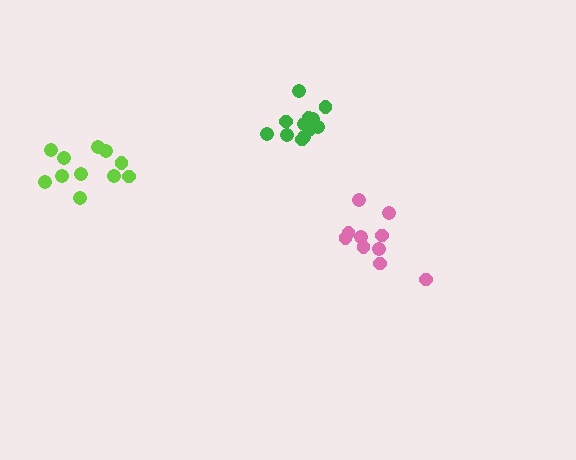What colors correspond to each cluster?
The clusters are colored: green, pink, lime.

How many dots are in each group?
Group 1: 12 dots, Group 2: 10 dots, Group 3: 11 dots (33 total).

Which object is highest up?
The green cluster is topmost.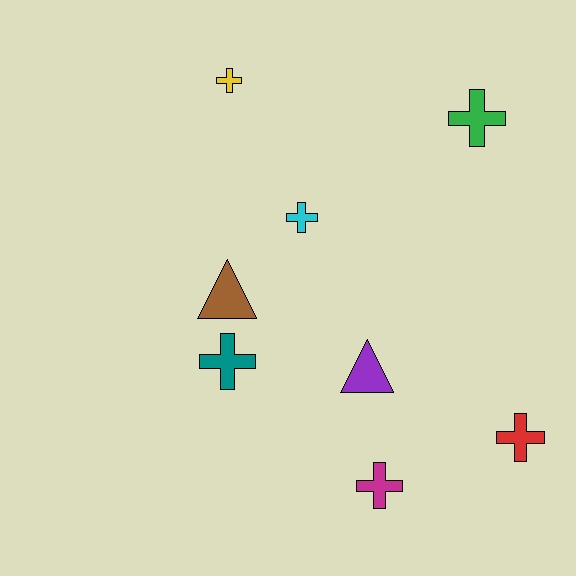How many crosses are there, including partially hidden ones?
There are 6 crosses.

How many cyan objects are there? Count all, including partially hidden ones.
There is 1 cyan object.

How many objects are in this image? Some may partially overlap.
There are 8 objects.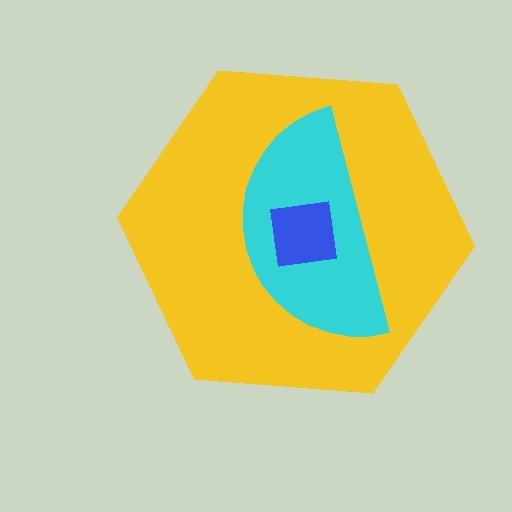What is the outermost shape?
The yellow hexagon.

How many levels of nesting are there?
3.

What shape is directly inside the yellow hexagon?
The cyan semicircle.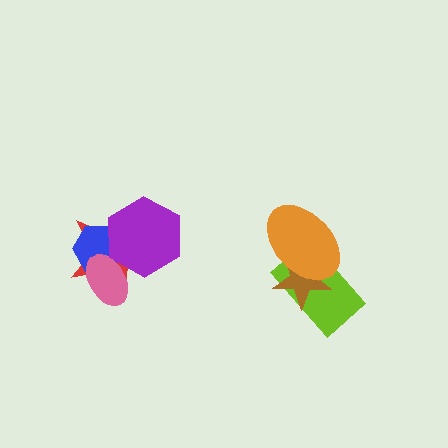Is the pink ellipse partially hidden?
Yes, it is partially covered by another shape.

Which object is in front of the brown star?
The orange ellipse is in front of the brown star.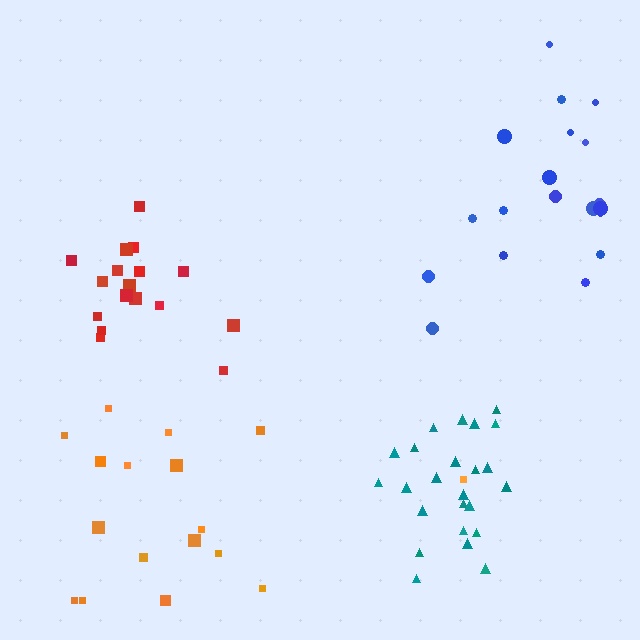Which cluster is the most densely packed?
Teal.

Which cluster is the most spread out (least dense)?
Orange.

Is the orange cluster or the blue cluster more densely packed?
Blue.